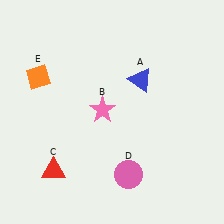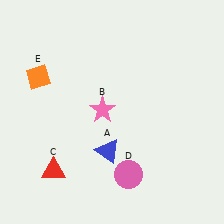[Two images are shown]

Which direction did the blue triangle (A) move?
The blue triangle (A) moved down.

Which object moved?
The blue triangle (A) moved down.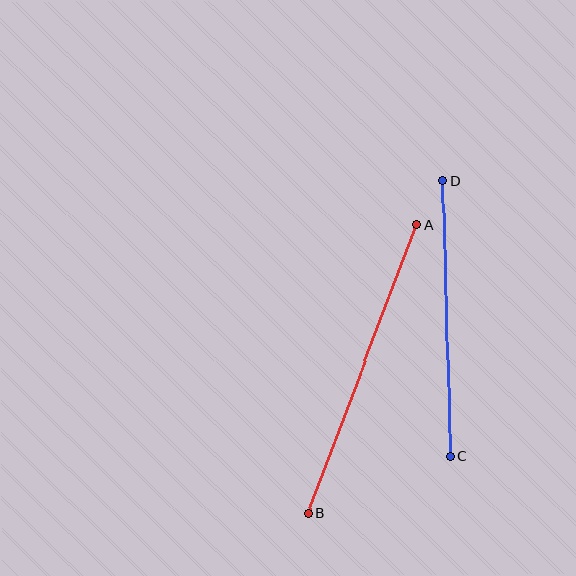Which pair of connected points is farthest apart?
Points A and B are farthest apart.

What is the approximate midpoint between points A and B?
The midpoint is at approximately (362, 369) pixels.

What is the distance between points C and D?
The distance is approximately 275 pixels.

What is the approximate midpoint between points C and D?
The midpoint is at approximately (447, 318) pixels.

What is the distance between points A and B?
The distance is approximately 308 pixels.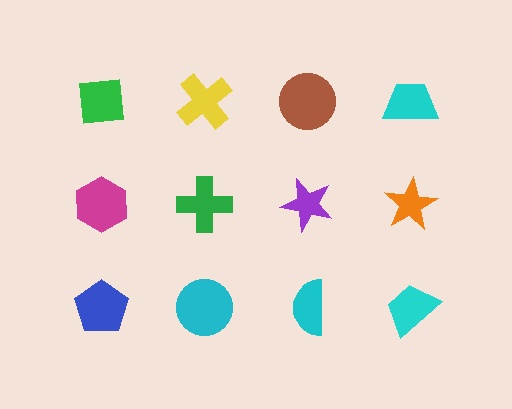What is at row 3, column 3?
A cyan semicircle.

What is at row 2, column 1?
A magenta hexagon.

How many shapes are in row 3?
4 shapes.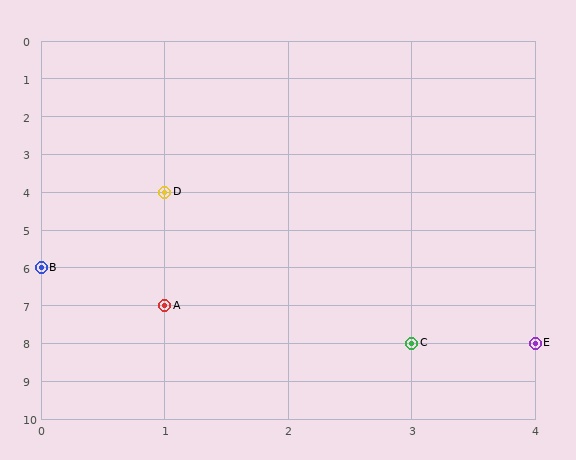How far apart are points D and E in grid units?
Points D and E are 3 columns and 4 rows apart (about 5.0 grid units diagonally).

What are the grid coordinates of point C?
Point C is at grid coordinates (3, 8).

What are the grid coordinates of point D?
Point D is at grid coordinates (1, 4).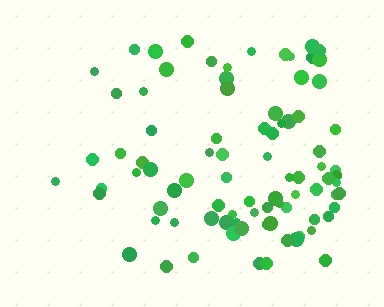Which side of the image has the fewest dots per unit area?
The left.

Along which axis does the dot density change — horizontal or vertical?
Horizontal.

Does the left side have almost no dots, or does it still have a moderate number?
Still a moderate number, just noticeably fewer than the right.